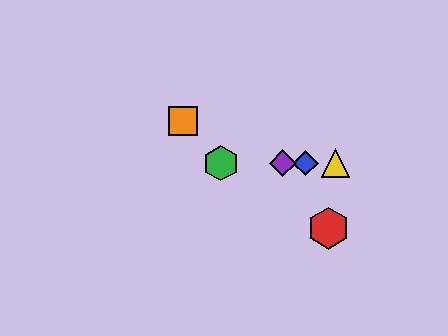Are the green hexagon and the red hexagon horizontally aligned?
No, the green hexagon is at y≈163 and the red hexagon is at y≈228.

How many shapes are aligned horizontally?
4 shapes (the blue diamond, the green hexagon, the yellow triangle, the purple diamond) are aligned horizontally.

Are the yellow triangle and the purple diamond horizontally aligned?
Yes, both are at y≈163.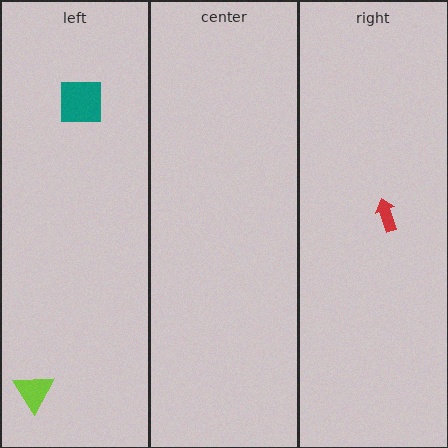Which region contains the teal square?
The left region.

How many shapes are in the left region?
2.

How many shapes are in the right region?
1.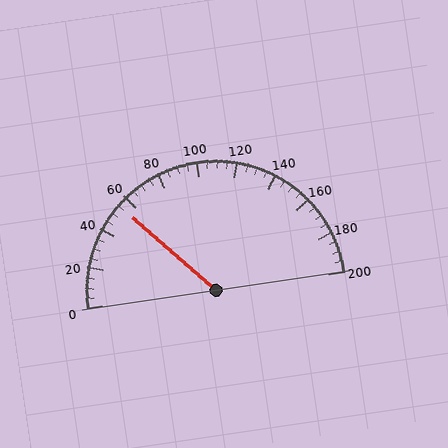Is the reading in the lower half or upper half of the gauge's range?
The reading is in the lower half of the range (0 to 200).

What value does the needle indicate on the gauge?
The needle indicates approximately 55.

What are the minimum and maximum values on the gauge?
The gauge ranges from 0 to 200.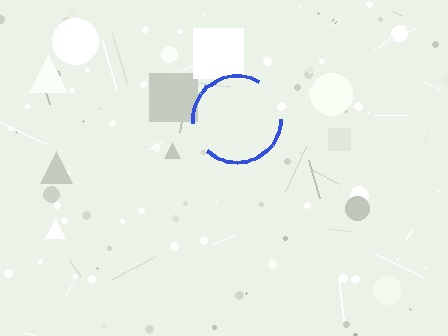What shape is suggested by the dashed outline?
The dashed outline suggests a circle.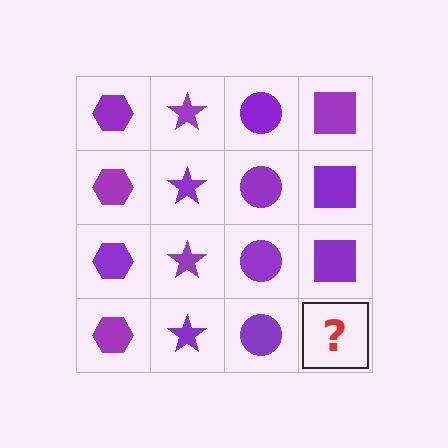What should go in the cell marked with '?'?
The missing cell should contain a purple square.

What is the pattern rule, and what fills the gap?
The rule is that each column has a consistent shape. The gap should be filled with a purple square.